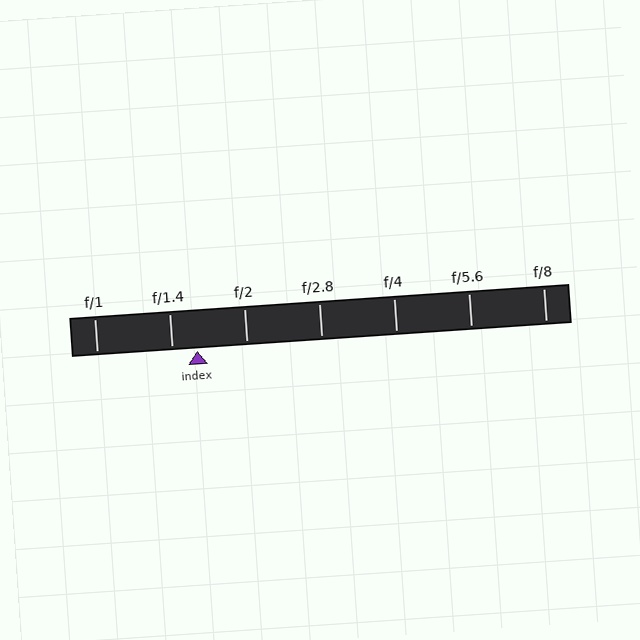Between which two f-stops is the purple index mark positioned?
The index mark is between f/1.4 and f/2.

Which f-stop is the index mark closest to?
The index mark is closest to f/1.4.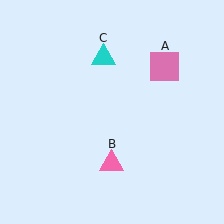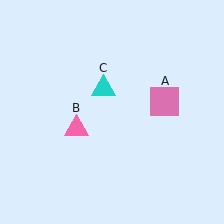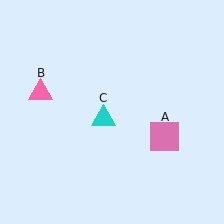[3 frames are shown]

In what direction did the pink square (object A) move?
The pink square (object A) moved down.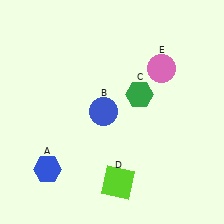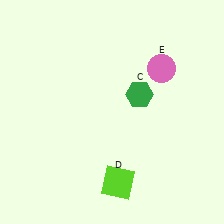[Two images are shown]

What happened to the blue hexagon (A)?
The blue hexagon (A) was removed in Image 2. It was in the bottom-left area of Image 1.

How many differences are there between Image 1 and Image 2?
There are 2 differences between the two images.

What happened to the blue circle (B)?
The blue circle (B) was removed in Image 2. It was in the top-left area of Image 1.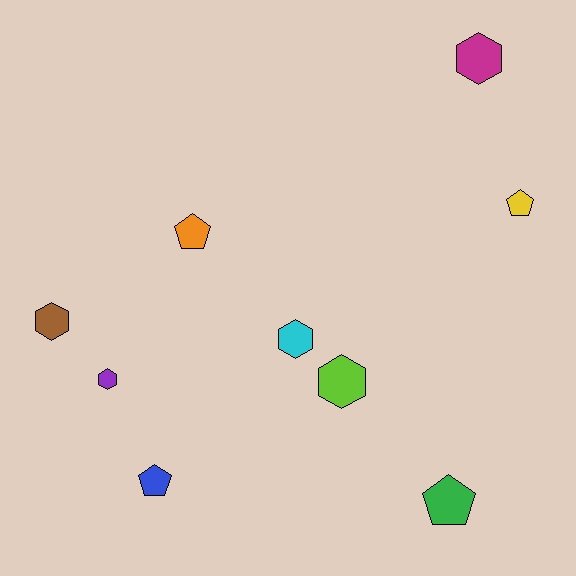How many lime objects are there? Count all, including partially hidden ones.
There is 1 lime object.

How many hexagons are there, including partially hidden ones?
There are 5 hexagons.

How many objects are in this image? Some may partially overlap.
There are 9 objects.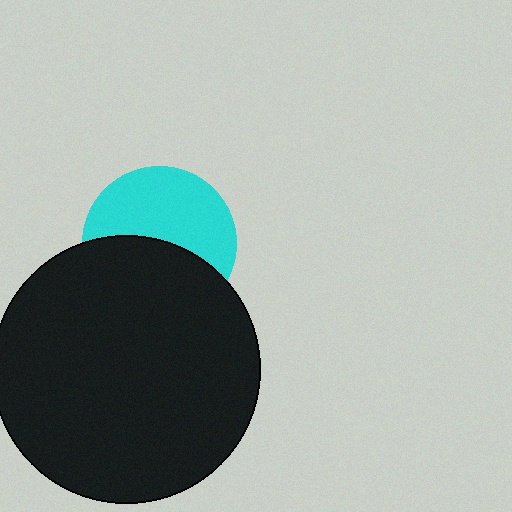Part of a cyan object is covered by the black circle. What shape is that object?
It is a circle.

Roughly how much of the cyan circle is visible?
About half of it is visible (roughly 53%).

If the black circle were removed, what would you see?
You would see the complete cyan circle.